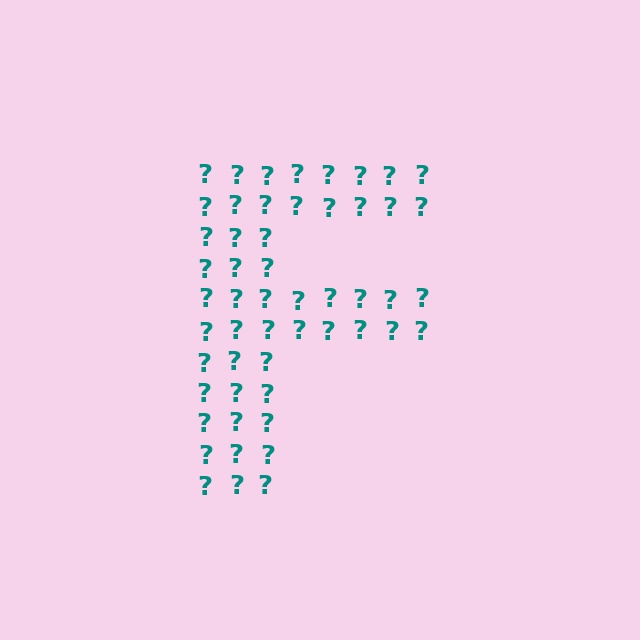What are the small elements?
The small elements are question marks.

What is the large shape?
The large shape is the letter F.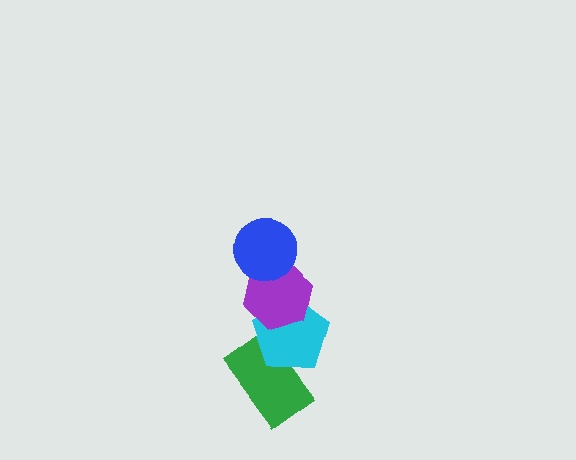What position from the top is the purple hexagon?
The purple hexagon is 2nd from the top.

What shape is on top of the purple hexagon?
The blue circle is on top of the purple hexagon.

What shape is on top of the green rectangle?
The cyan pentagon is on top of the green rectangle.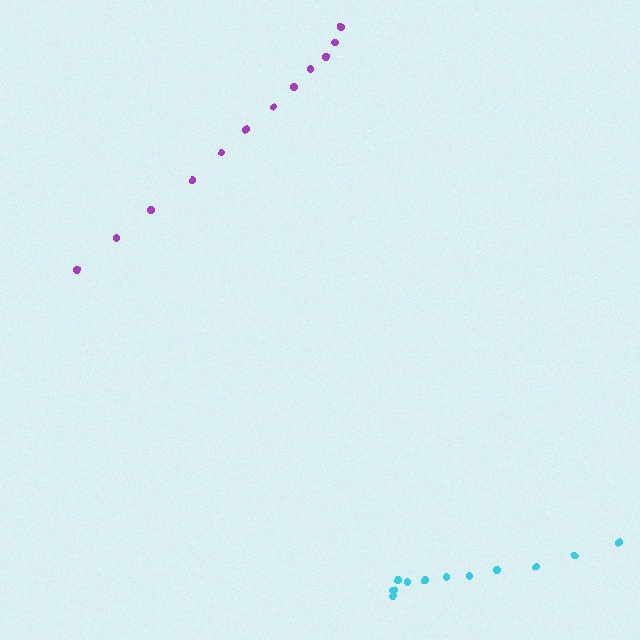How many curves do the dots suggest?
There are 2 distinct paths.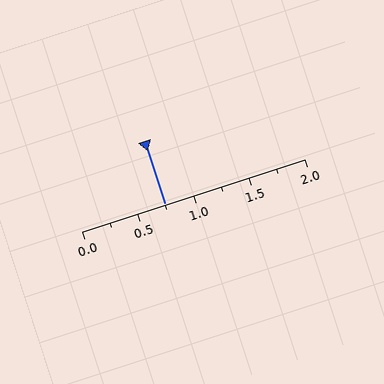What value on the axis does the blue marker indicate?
The marker indicates approximately 0.75.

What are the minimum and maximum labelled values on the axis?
The axis runs from 0.0 to 2.0.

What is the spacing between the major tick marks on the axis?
The major ticks are spaced 0.5 apart.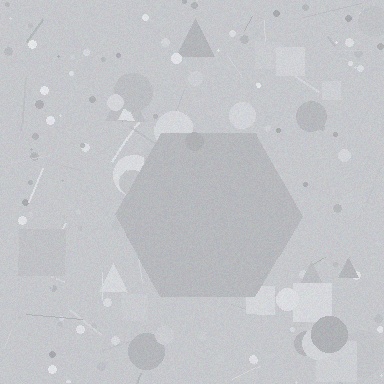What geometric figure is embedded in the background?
A hexagon is embedded in the background.